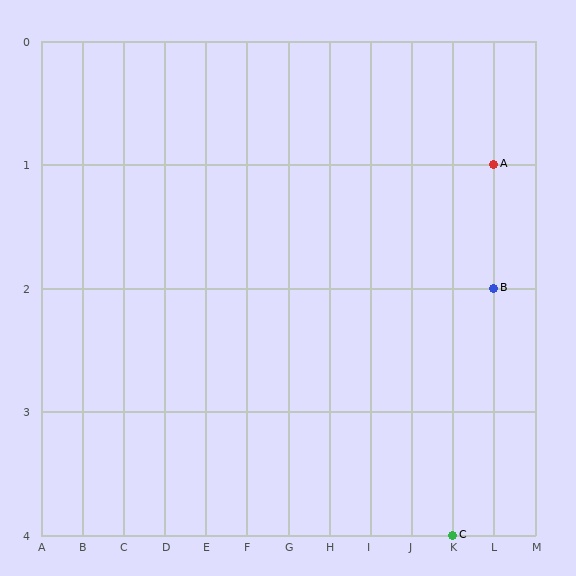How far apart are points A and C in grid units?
Points A and C are 1 column and 3 rows apart (about 3.2 grid units diagonally).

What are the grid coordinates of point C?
Point C is at grid coordinates (K, 4).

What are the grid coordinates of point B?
Point B is at grid coordinates (L, 2).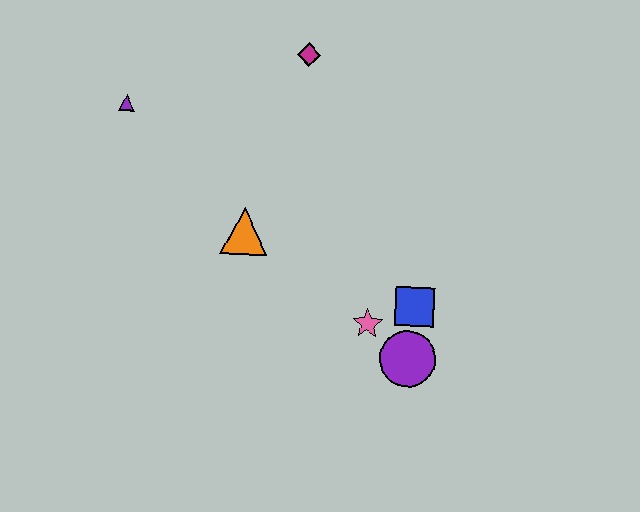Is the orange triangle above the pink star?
Yes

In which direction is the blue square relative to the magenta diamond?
The blue square is below the magenta diamond.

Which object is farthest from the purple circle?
The purple triangle is farthest from the purple circle.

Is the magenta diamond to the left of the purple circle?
Yes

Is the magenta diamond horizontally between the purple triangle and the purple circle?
Yes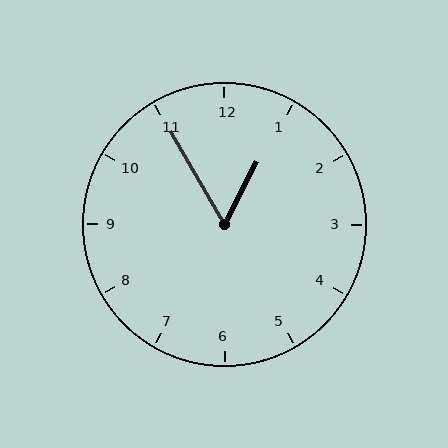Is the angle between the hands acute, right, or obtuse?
It is acute.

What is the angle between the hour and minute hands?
Approximately 58 degrees.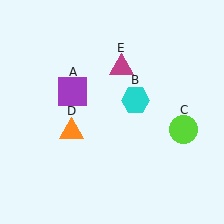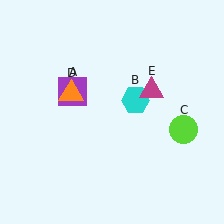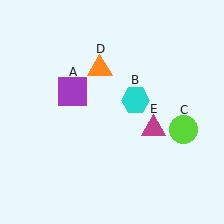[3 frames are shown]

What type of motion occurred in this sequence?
The orange triangle (object D), magenta triangle (object E) rotated clockwise around the center of the scene.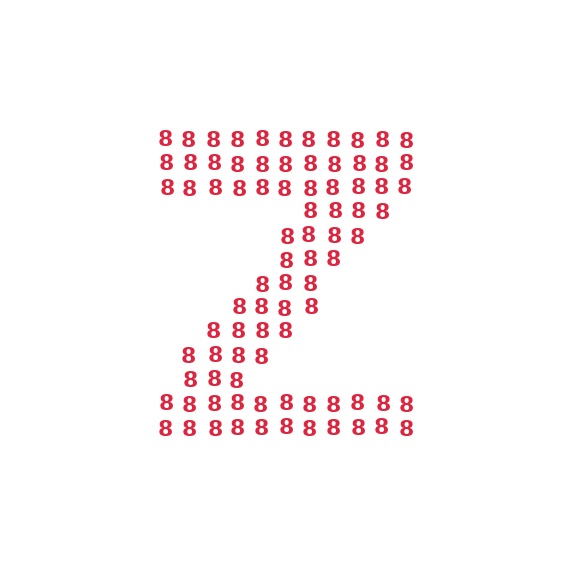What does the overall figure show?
The overall figure shows the letter Z.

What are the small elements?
The small elements are digit 8's.